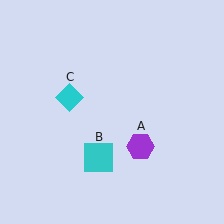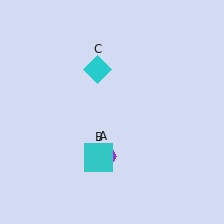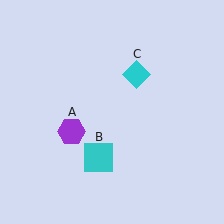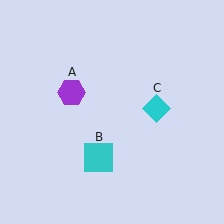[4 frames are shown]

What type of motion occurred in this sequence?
The purple hexagon (object A), cyan diamond (object C) rotated clockwise around the center of the scene.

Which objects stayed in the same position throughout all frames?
Cyan square (object B) remained stationary.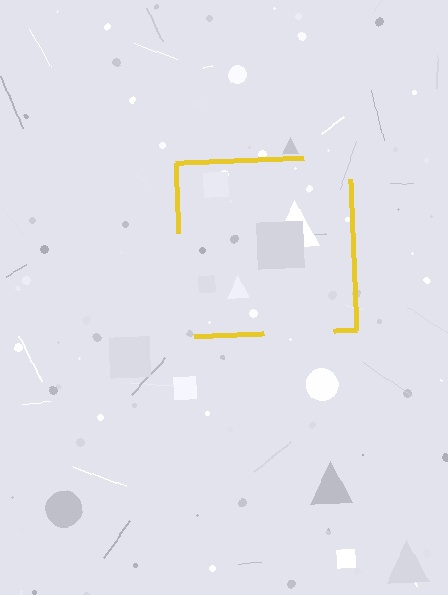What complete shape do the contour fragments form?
The contour fragments form a square.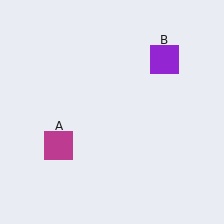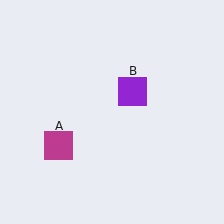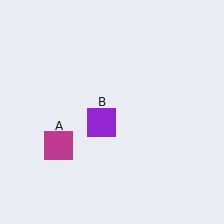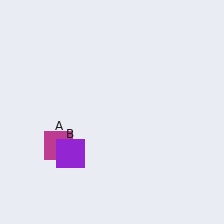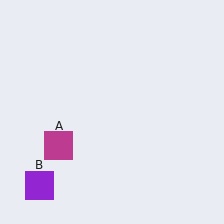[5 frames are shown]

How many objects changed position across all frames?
1 object changed position: purple square (object B).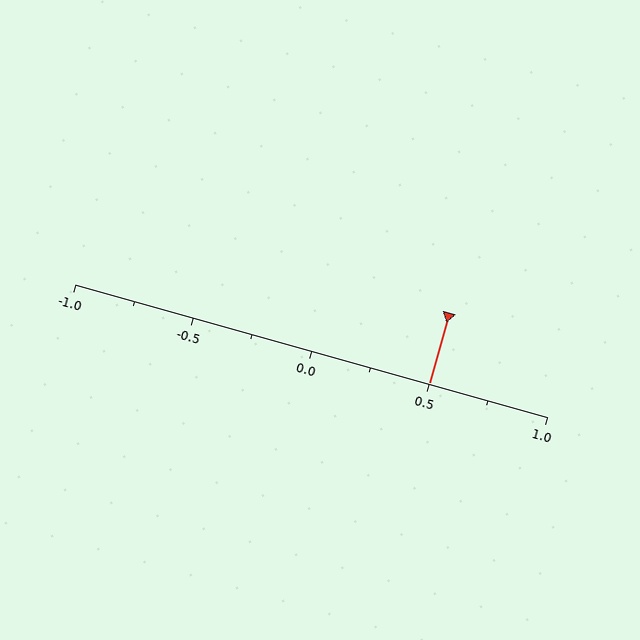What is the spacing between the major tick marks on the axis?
The major ticks are spaced 0.5 apart.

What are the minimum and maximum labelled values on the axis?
The axis runs from -1.0 to 1.0.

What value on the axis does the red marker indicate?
The marker indicates approximately 0.5.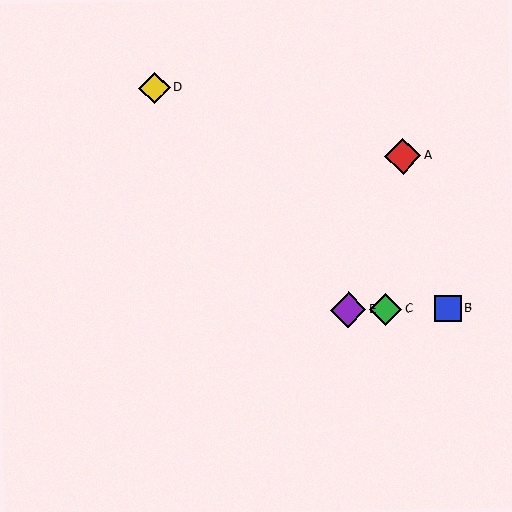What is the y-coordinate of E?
Object E is at y≈310.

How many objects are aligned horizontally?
3 objects (B, C, E) are aligned horizontally.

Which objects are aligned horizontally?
Objects B, C, E are aligned horizontally.